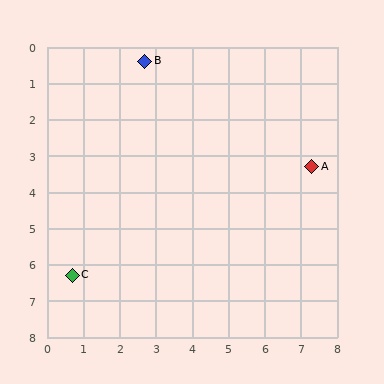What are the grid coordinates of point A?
Point A is at approximately (7.3, 3.3).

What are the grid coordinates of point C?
Point C is at approximately (0.7, 6.3).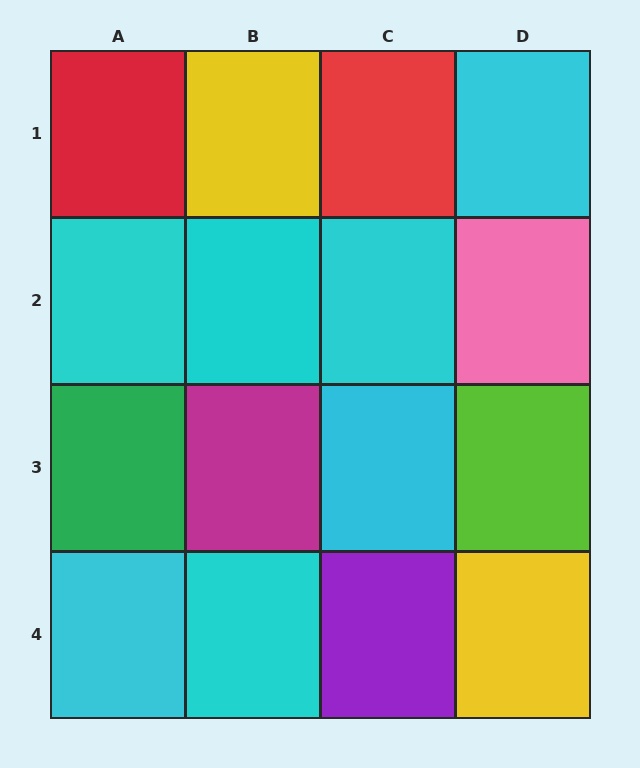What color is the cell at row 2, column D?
Pink.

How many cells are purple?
1 cell is purple.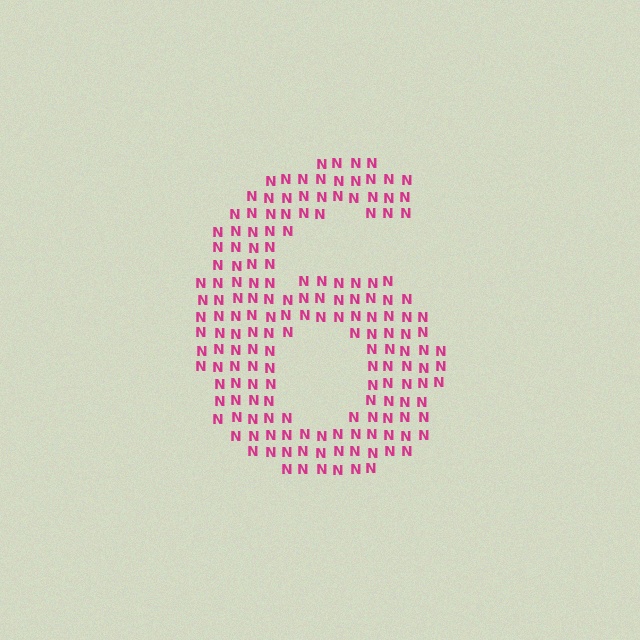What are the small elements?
The small elements are letter N's.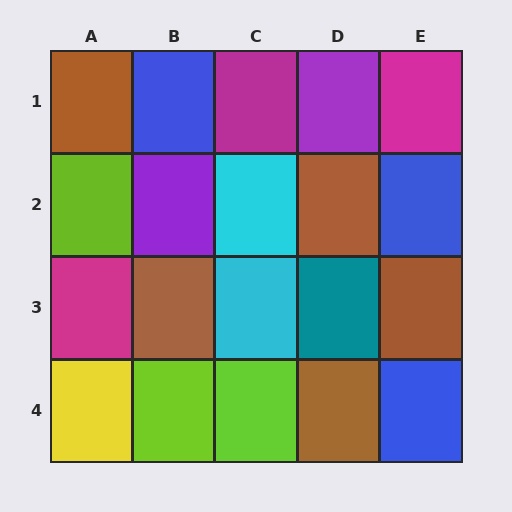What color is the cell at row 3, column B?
Brown.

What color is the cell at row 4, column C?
Lime.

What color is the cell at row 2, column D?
Brown.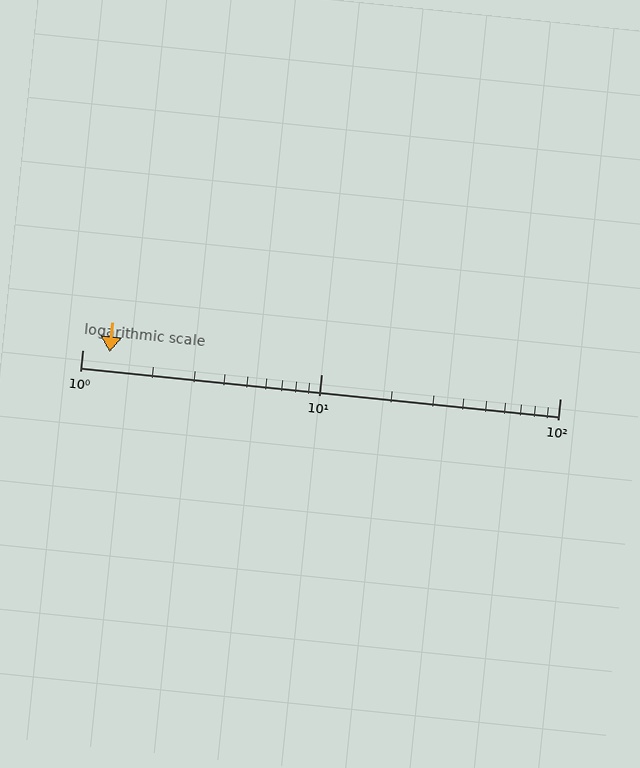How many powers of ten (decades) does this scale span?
The scale spans 2 decades, from 1 to 100.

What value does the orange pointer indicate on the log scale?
The pointer indicates approximately 1.3.